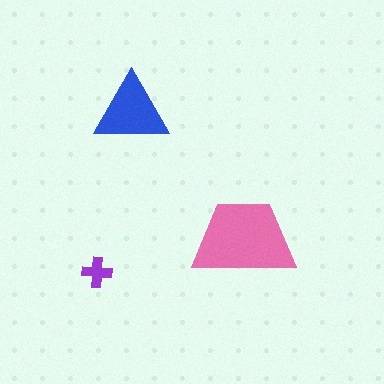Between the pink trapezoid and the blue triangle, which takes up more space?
The pink trapezoid.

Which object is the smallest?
The purple cross.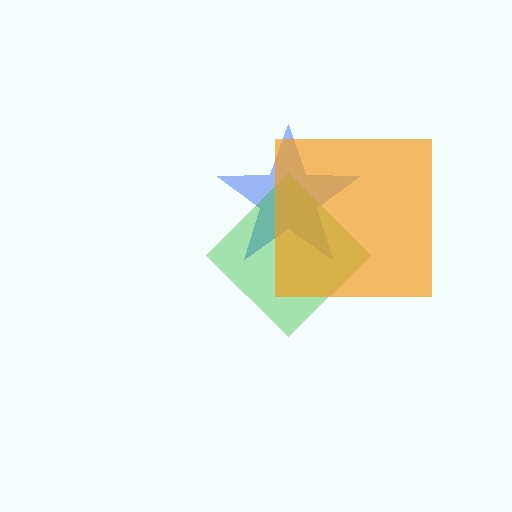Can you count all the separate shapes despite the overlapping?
Yes, there are 3 separate shapes.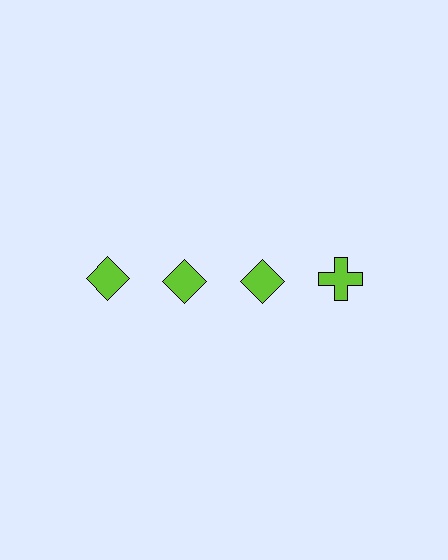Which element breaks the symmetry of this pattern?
The lime cross in the top row, second from right column breaks the symmetry. All other shapes are lime diamonds.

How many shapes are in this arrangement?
There are 4 shapes arranged in a grid pattern.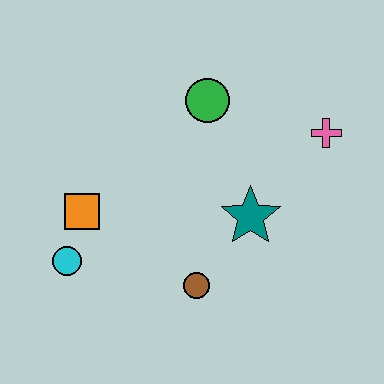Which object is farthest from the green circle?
The cyan circle is farthest from the green circle.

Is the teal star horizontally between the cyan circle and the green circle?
No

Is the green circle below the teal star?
No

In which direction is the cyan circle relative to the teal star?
The cyan circle is to the left of the teal star.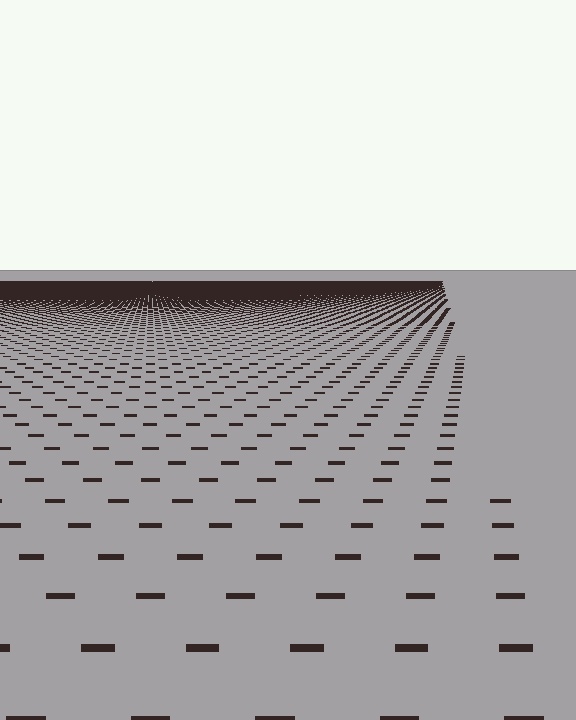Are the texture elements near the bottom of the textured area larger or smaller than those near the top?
Larger. Near the bottom, elements are closer to the viewer and appear at a bigger on-screen size.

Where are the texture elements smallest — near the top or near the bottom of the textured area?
Near the top.